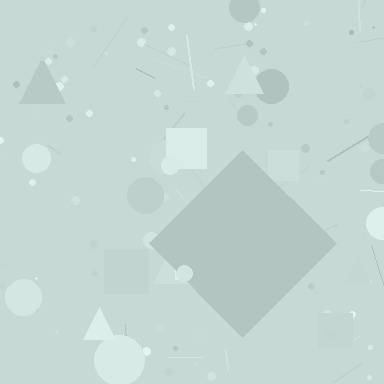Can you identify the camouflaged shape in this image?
The camouflaged shape is a diamond.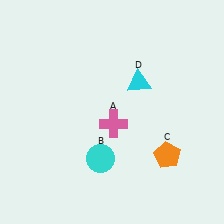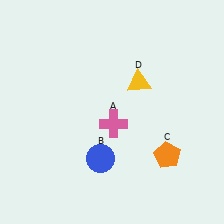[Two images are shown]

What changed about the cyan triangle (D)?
In Image 1, D is cyan. In Image 2, it changed to yellow.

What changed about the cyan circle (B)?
In Image 1, B is cyan. In Image 2, it changed to blue.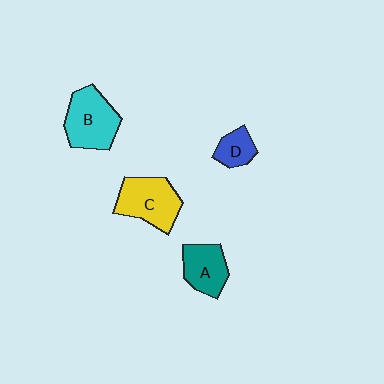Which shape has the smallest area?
Shape D (blue).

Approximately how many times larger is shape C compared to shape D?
Approximately 2.2 times.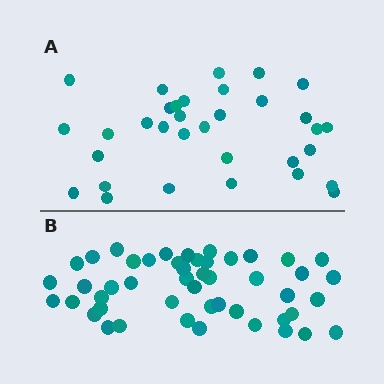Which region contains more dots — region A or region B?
Region B (the bottom region) has more dots.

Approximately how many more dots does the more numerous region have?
Region B has approximately 15 more dots than region A.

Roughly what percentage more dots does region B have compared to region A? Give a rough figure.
About 45% more.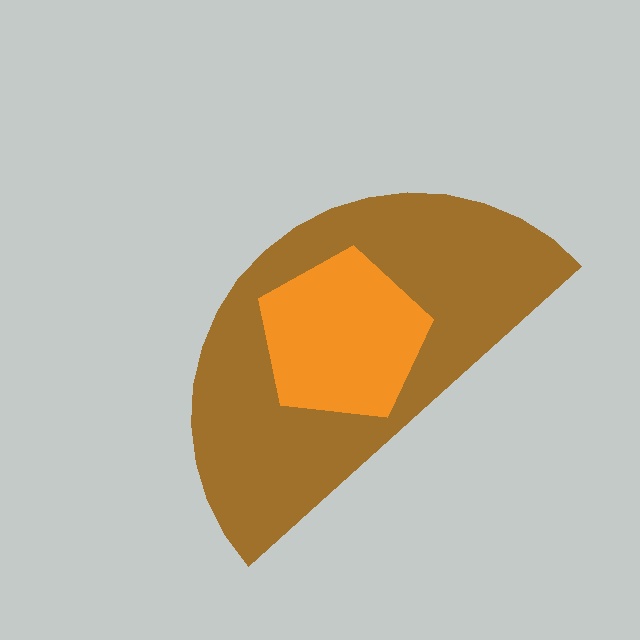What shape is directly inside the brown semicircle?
The orange pentagon.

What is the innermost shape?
The orange pentagon.